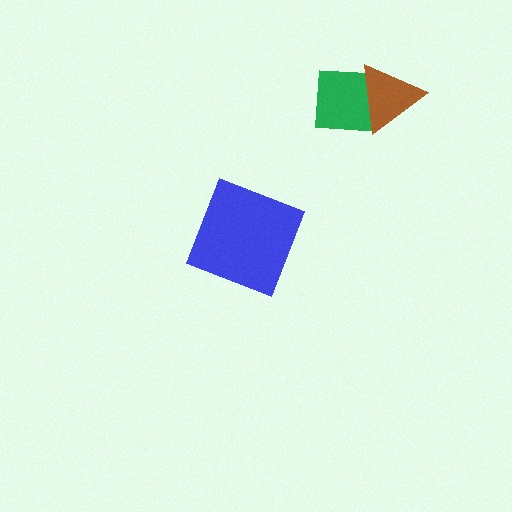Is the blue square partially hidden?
No, no other shape covers it.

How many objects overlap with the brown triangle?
1 object overlaps with the brown triangle.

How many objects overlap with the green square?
1 object overlaps with the green square.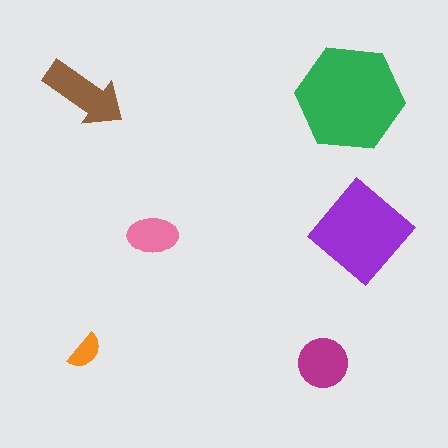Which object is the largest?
The green hexagon.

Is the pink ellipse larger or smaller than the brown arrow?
Smaller.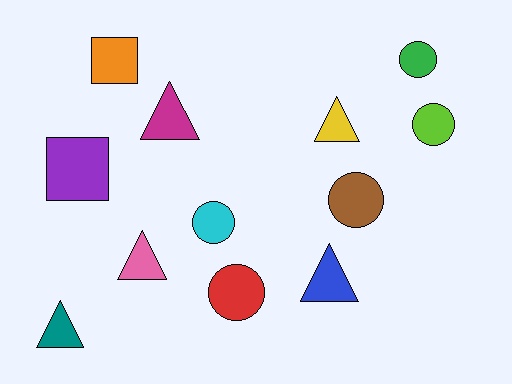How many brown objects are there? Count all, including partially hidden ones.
There is 1 brown object.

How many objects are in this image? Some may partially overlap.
There are 12 objects.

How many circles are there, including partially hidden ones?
There are 5 circles.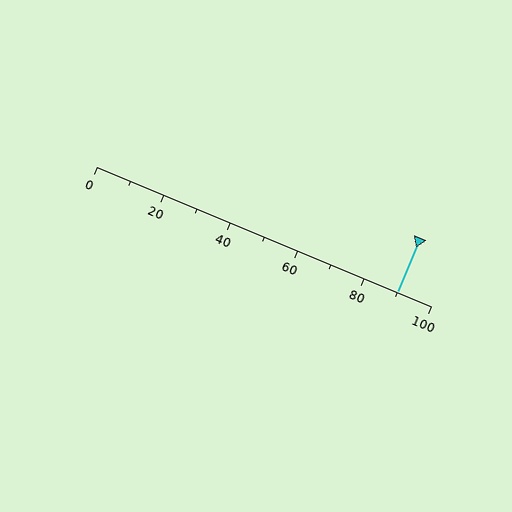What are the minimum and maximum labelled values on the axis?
The axis runs from 0 to 100.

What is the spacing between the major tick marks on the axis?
The major ticks are spaced 20 apart.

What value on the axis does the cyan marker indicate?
The marker indicates approximately 90.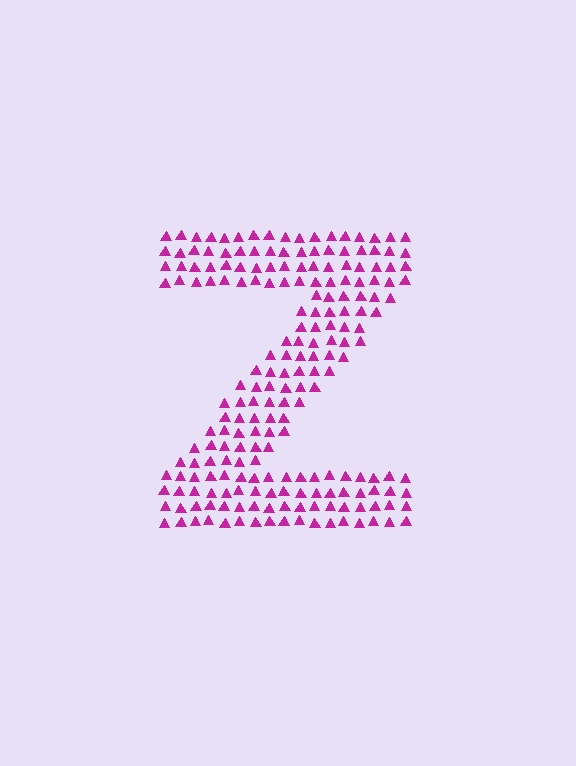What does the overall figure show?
The overall figure shows the letter Z.